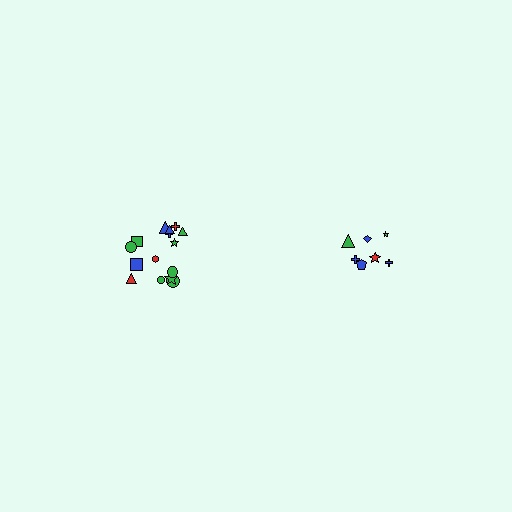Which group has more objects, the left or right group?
The left group.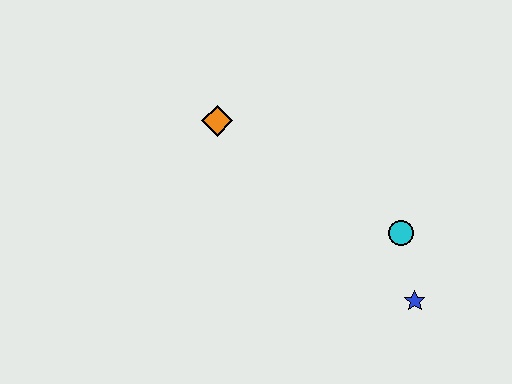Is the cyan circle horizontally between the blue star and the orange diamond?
Yes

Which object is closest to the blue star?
The cyan circle is closest to the blue star.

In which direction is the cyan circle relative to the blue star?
The cyan circle is above the blue star.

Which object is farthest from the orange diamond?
The blue star is farthest from the orange diamond.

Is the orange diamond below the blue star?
No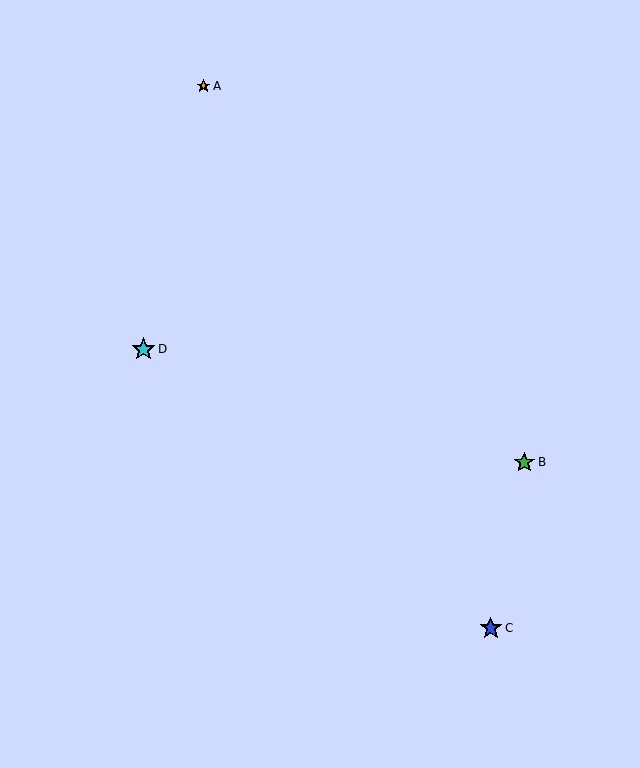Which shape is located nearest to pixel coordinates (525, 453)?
The green star (labeled B) at (524, 462) is nearest to that location.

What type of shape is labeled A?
Shape A is an orange star.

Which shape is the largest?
The cyan star (labeled D) is the largest.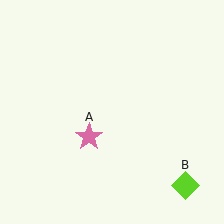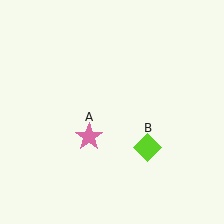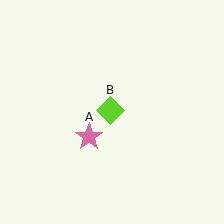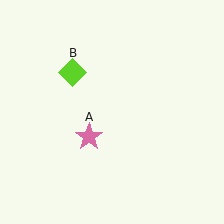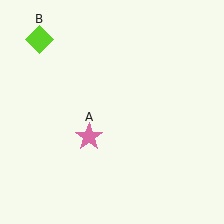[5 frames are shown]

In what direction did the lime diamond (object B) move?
The lime diamond (object B) moved up and to the left.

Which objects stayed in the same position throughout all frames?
Pink star (object A) remained stationary.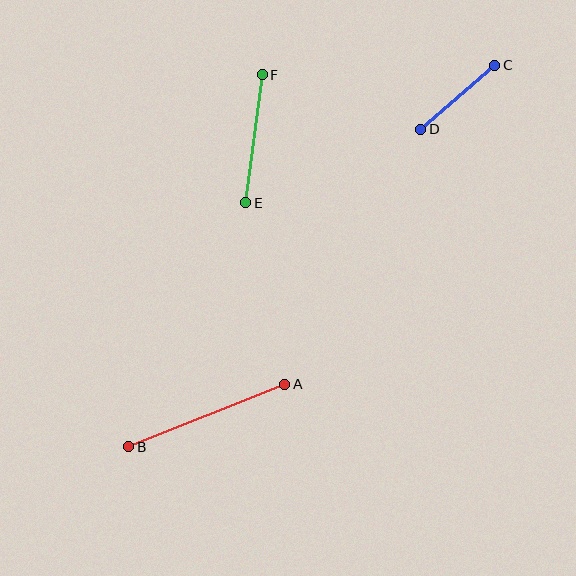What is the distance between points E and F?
The distance is approximately 129 pixels.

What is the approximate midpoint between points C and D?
The midpoint is at approximately (458, 97) pixels.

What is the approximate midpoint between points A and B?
The midpoint is at approximately (207, 416) pixels.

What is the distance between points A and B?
The distance is approximately 168 pixels.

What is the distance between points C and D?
The distance is approximately 98 pixels.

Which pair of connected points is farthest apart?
Points A and B are farthest apart.